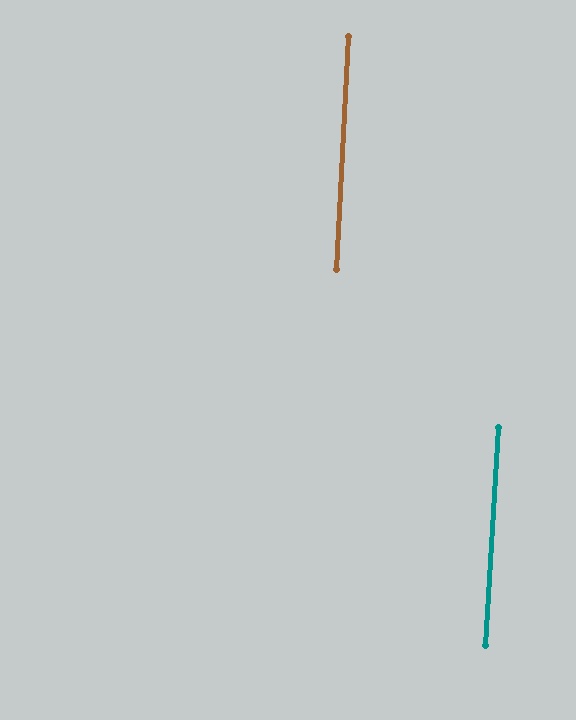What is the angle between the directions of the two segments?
Approximately 1 degree.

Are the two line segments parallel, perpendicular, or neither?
Parallel — their directions differ by only 0.5°.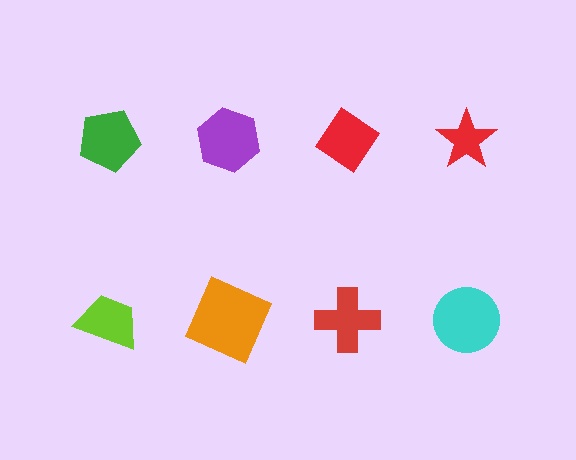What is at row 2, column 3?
A red cross.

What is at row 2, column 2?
An orange square.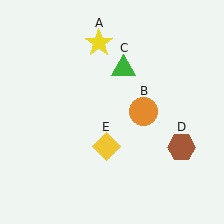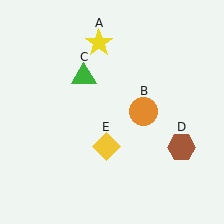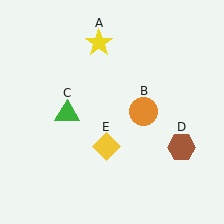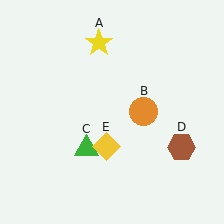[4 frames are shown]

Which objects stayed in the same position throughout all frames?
Yellow star (object A) and orange circle (object B) and brown hexagon (object D) and yellow diamond (object E) remained stationary.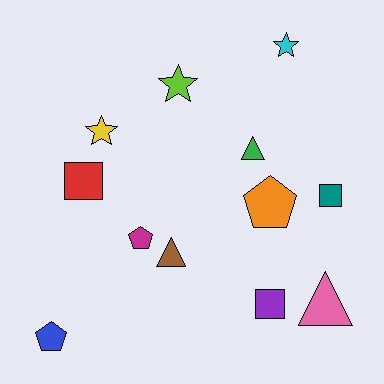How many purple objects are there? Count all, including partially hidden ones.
There is 1 purple object.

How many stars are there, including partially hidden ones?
There are 3 stars.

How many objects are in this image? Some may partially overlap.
There are 12 objects.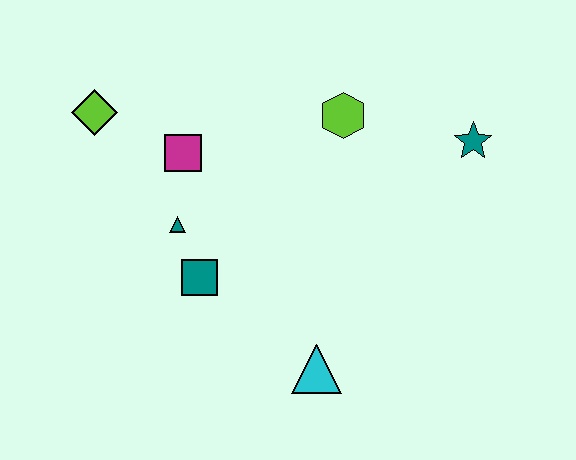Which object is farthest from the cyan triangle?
The lime diamond is farthest from the cyan triangle.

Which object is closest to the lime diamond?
The magenta square is closest to the lime diamond.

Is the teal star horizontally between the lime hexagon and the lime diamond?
No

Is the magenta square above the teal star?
No